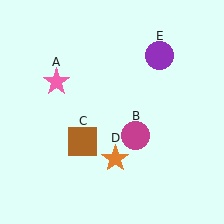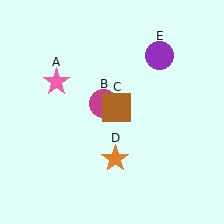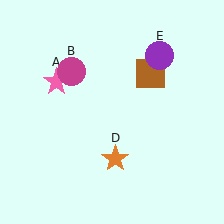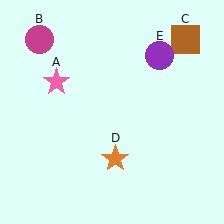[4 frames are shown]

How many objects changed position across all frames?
2 objects changed position: magenta circle (object B), brown square (object C).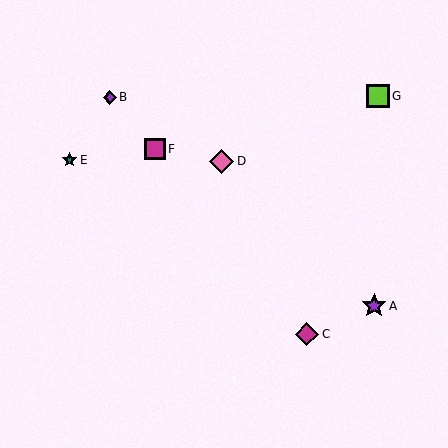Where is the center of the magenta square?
The center of the magenta square is at (155, 149).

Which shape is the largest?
The purple star (labeled A) is the largest.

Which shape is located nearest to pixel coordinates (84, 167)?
The teal star (labeled E) at (70, 160) is nearest to that location.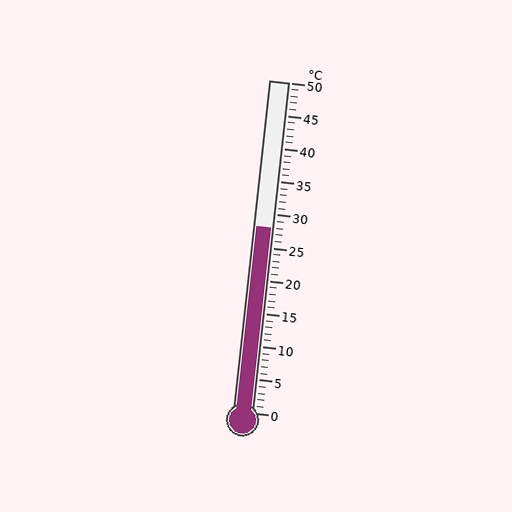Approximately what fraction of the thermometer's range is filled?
The thermometer is filled to approximately 55% of its range.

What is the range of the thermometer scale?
The thermometer scale ranges from 0°C to 50°C.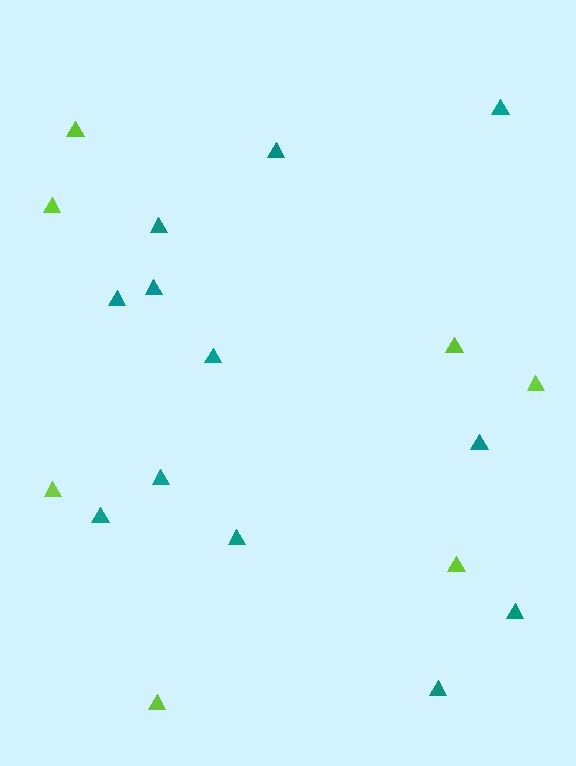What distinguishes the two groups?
There are 2 groups: one group of lime triangles (7) and one group of teal triangles (12).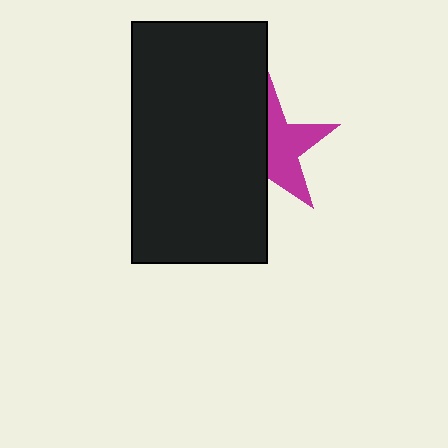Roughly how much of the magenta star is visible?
About half of it is visible (roughly 52%).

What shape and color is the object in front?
The object in front is a black rectangle.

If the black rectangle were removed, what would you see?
You would see the complete magenta star.